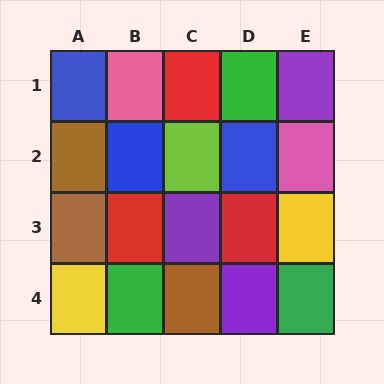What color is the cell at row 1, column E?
Purple.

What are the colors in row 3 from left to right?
Brown, red, purple, red, yellow.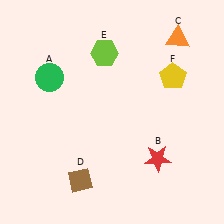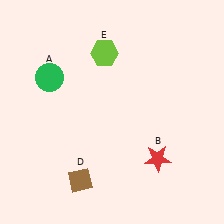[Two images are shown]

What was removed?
The yellow pentagon (F), the orange triangle (C) were removed in Image 2.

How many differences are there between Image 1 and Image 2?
There are 2 differences between the two images.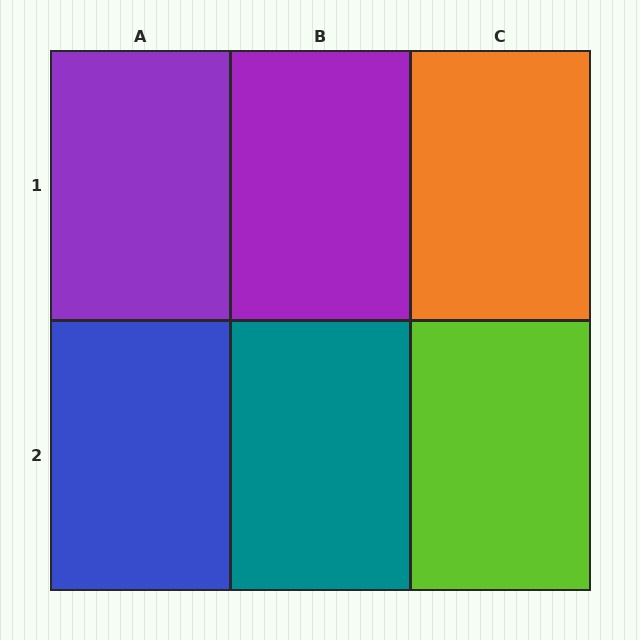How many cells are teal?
1 cell is teal.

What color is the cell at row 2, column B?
Teal.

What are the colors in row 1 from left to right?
Purple, purple, orange.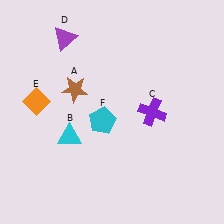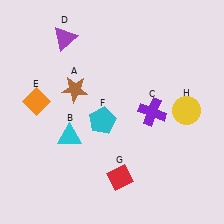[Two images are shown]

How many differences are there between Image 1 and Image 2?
There are 2 differences between the two images.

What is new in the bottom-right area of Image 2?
A red diamond (G) was added in the bottom-right area of Image 2.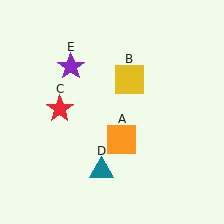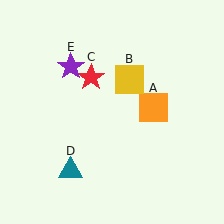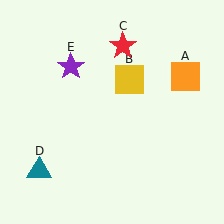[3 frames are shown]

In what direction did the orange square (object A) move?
The orange square (object A) moved up and to the right.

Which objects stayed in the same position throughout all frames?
Yellow square (object B) and purple star (object E) remained stationary.